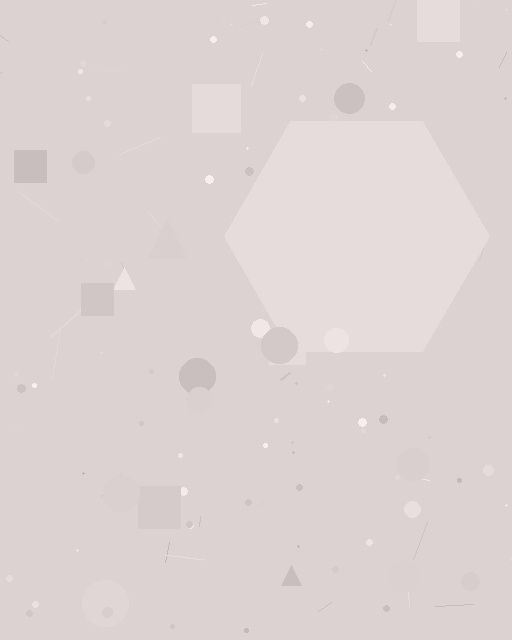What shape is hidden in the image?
A hexagon is hidden in the image.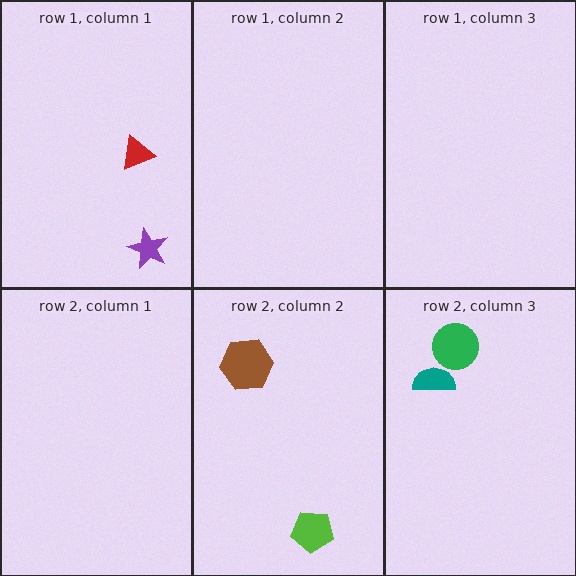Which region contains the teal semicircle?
The row 2, column 3 region.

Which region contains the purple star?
The row 1, column 1 region.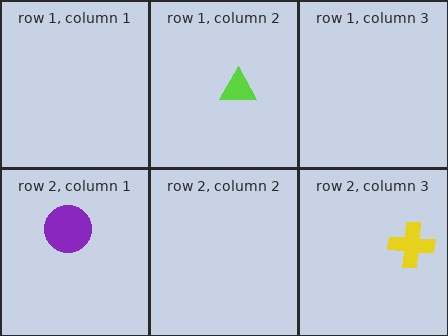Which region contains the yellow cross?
The row 2, column 3 region.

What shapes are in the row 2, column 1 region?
The purple circle.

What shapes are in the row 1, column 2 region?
The lime triangle.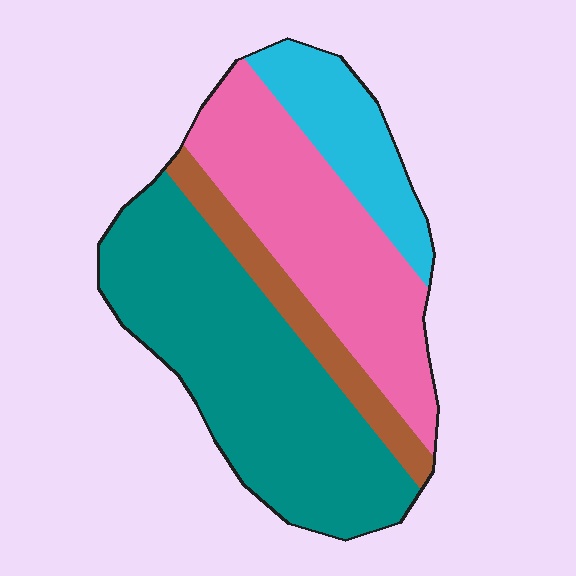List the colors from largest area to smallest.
From largest to smallest: teal, pink, cyan, brown.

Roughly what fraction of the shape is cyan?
Cyan covers about 15% of the shape.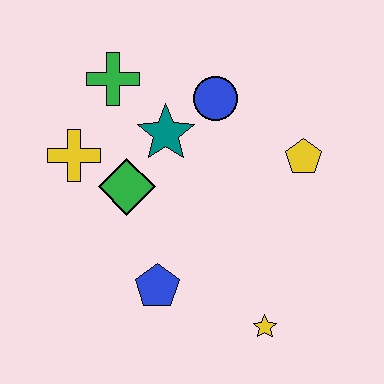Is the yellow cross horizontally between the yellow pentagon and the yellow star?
No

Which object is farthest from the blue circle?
The yellow star is farthest from the blue circle.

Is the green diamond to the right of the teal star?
No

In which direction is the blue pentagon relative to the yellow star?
The blue pentagon is to the left of the yellow star.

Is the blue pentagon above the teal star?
No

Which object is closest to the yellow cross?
The green diamond is closest to the yellow cross.